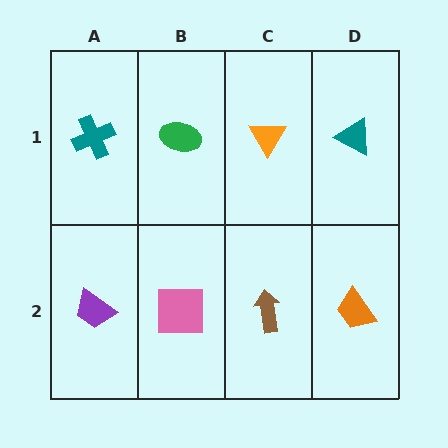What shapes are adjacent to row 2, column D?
A teal triangle (row 1, column D), a brown arrow (row 2, column C).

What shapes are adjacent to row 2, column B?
A green ellipse (row 1, column B), a purple trapezoid (row 2, column A), a brown arrow (row 2, column C).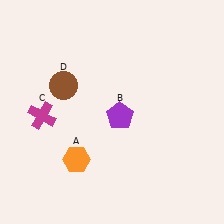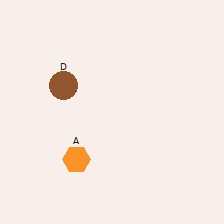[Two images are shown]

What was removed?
The magenta cross (C), the purple pentagon (B) were removed in Image 2.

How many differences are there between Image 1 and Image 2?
There are 2 differences between the two images.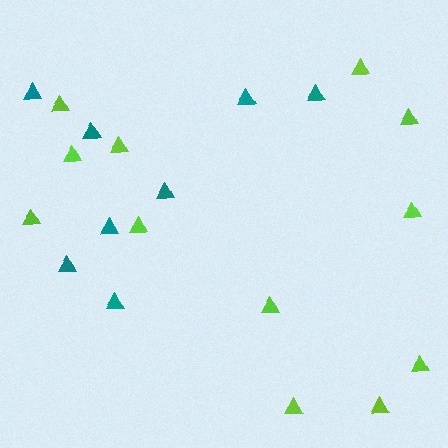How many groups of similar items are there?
There are 2 groups: one group of teal triangles (8) and one group of lime triangles (12).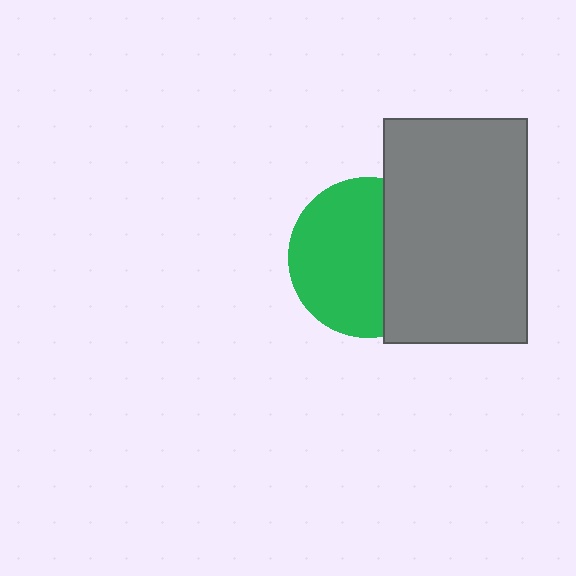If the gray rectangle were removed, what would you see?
You would see the complete green circle.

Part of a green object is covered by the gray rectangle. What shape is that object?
It is a circle.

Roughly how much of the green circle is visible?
About half of it is visible (roughly 62%).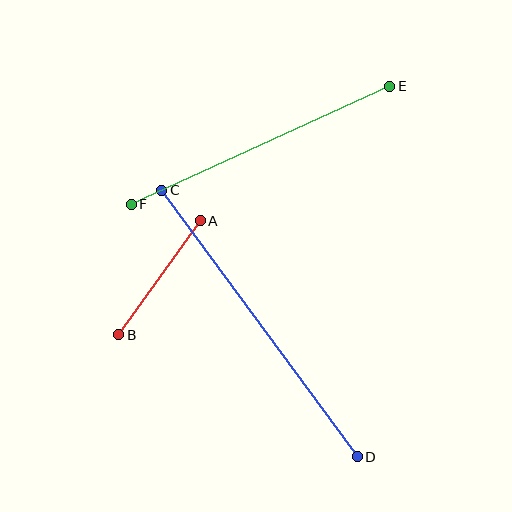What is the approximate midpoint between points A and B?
The midpoint is at approximately (160, 278) pixels.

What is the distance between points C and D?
The distance is approximately 330 pixels.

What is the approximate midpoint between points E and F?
The midpoint is at approximately (261, 145) pixels.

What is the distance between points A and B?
The distance is approximately 140 pixels.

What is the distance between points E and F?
The distance is approximately 284 pixels.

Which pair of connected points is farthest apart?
Points C and D are farthest apart.